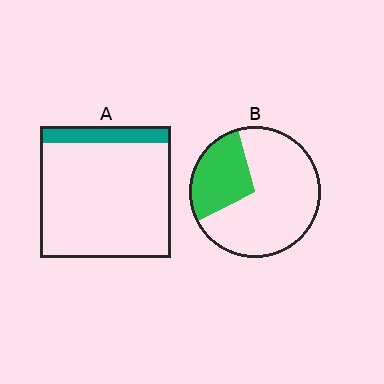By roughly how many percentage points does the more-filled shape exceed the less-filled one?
By roughly 15 percentage points (B over A).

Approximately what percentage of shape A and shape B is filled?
A is approximately 15% and B is approximately 30%.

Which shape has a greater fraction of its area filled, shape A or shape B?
Shape B.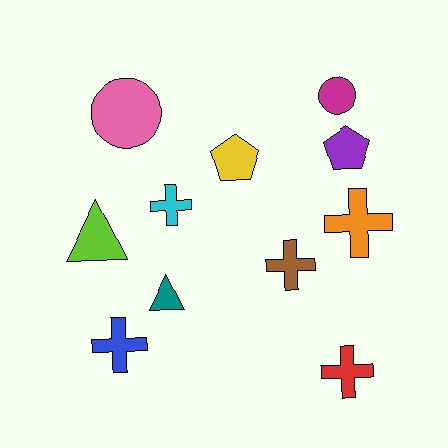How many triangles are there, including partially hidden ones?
There are 2 triangles.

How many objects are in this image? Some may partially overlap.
There are 11 objects.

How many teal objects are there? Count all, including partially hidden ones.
There is 1 teal object.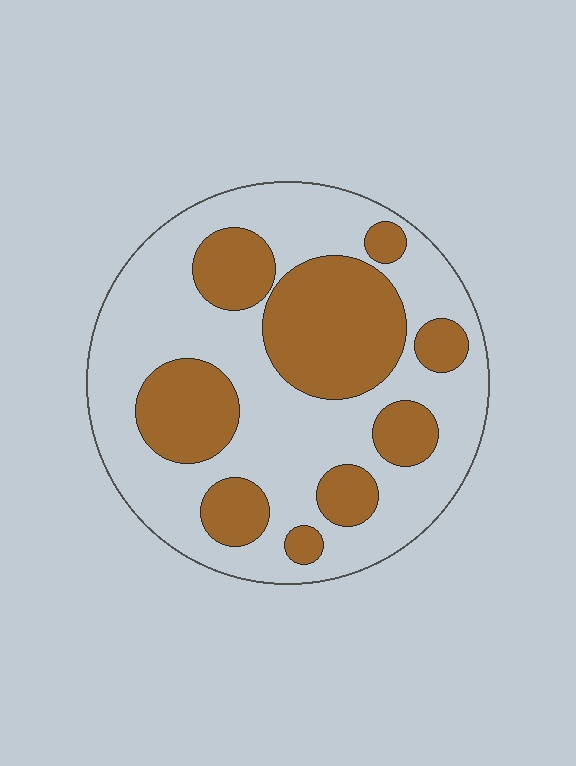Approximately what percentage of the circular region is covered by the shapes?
Approximately 35%.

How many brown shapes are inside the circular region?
9.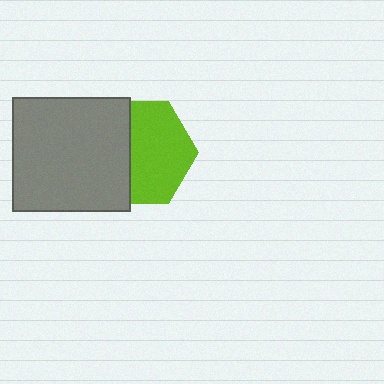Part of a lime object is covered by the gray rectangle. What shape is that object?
It is a hexagon.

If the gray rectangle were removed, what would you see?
You would see the complete lime hexagon.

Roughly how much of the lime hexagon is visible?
About half of it is visible (roughly 59%).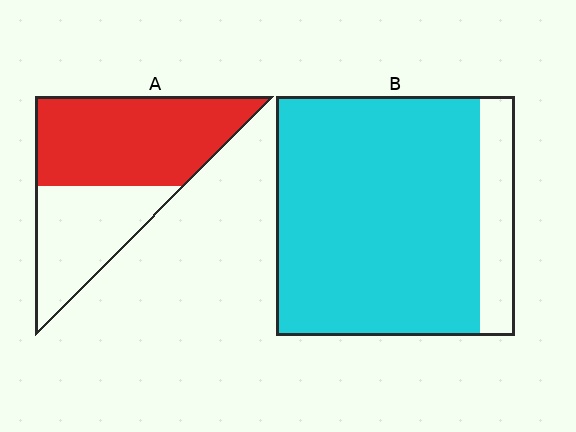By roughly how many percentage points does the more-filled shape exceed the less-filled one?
By roughly 25 percentage points (B over A).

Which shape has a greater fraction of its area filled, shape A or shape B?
Shape B.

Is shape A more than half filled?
Yes.